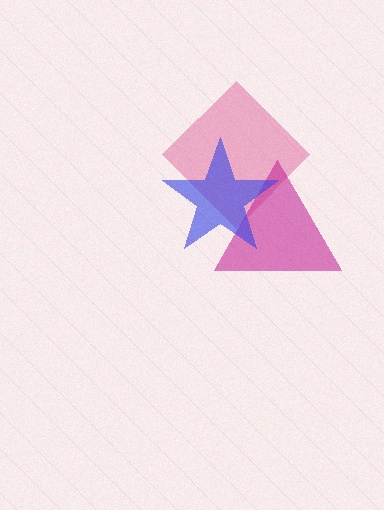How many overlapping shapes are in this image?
There are 3 overlapping shapes in the image.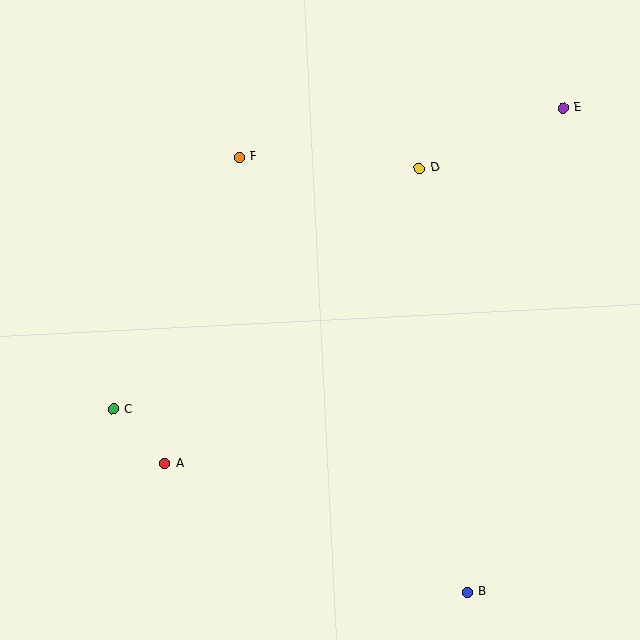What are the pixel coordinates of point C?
Point C is at (114, 409).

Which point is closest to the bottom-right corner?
Point B is closest to the bottom-right corner.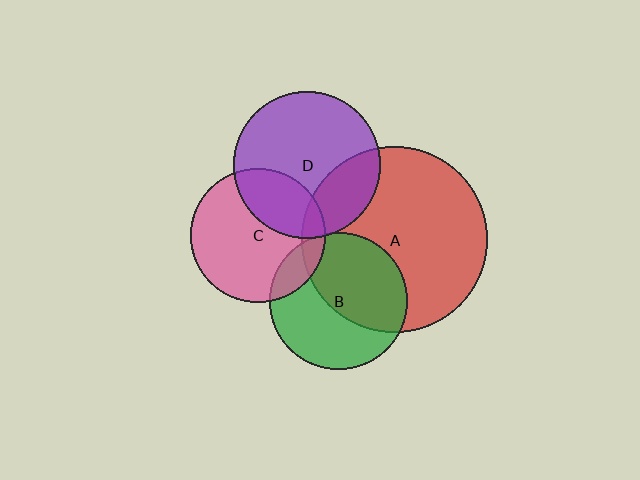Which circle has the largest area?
Circle A (red).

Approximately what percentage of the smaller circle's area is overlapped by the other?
Approximately 15%.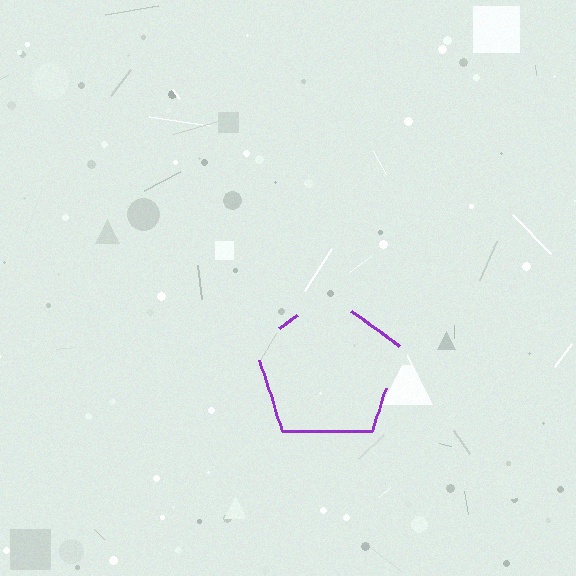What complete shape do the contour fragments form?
The contour fragments form a pentagon.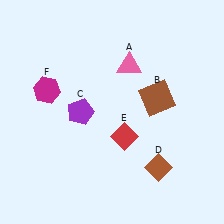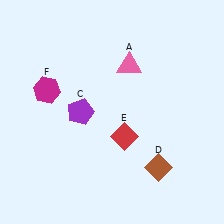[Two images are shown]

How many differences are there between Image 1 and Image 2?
There is 1 difference between the two images.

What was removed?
The brown square (B) was removed in Image 2.